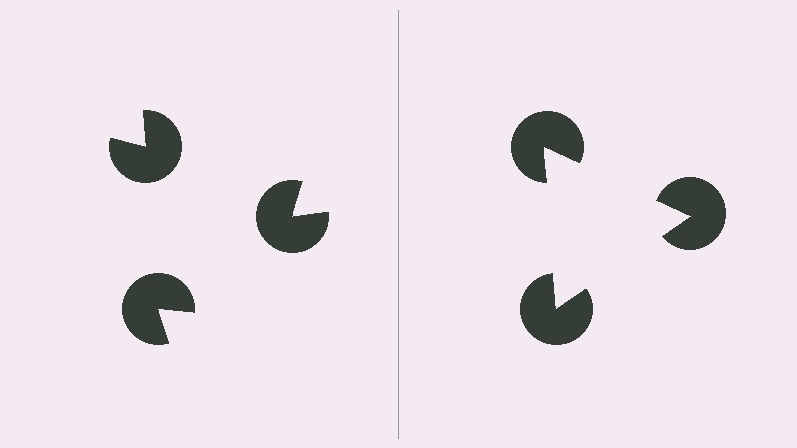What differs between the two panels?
The pac-man discs are positioned identically on both sides; only the wedge orientations differ. On the right they align to a triangle; on the left they are misaligned.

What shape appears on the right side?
An illusory triangle.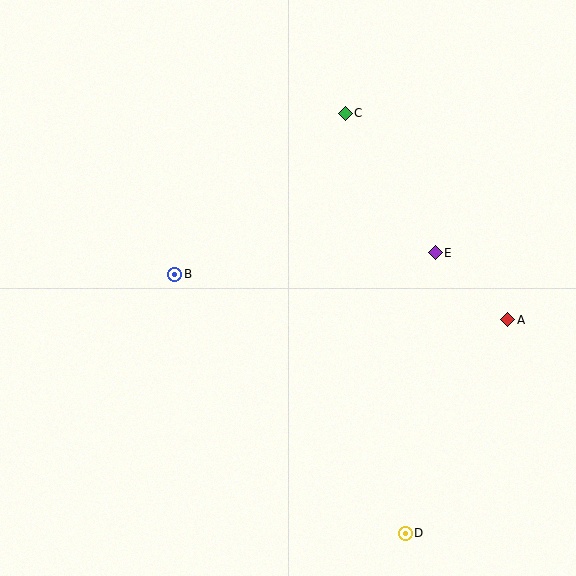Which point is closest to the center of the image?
Point B at (175, 274) is closest to the center.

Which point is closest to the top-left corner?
Point B is closest to the top-left corner.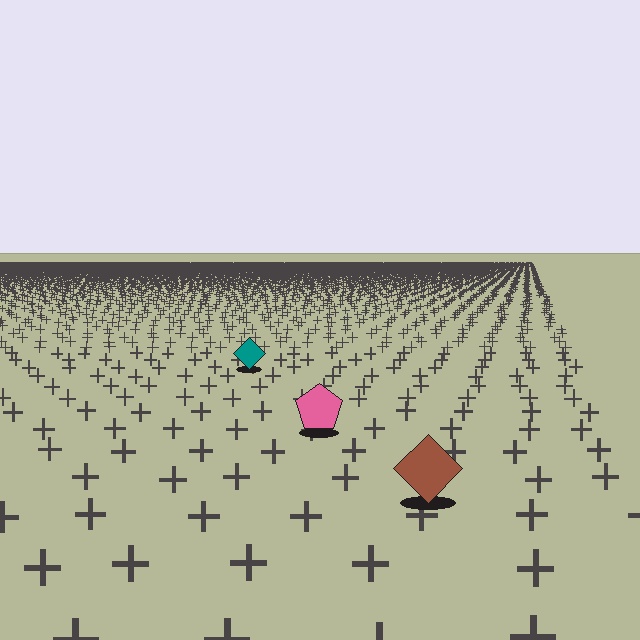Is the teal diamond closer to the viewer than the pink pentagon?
No. The pink pentagon is closer — you can tell from the texture gradient: the ground texture is coarser near it.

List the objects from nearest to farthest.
From nearest to farthest: the brown diamond, the pink pentagon, the teal diamond.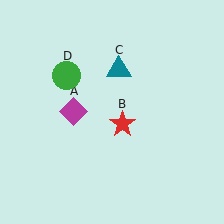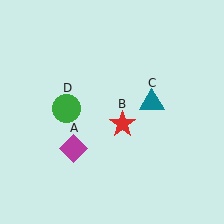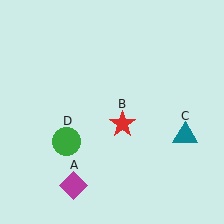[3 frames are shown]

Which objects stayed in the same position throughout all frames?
Red star (object B) remained stationary.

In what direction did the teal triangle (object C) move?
The teal triangle (object C) moved down and to the right.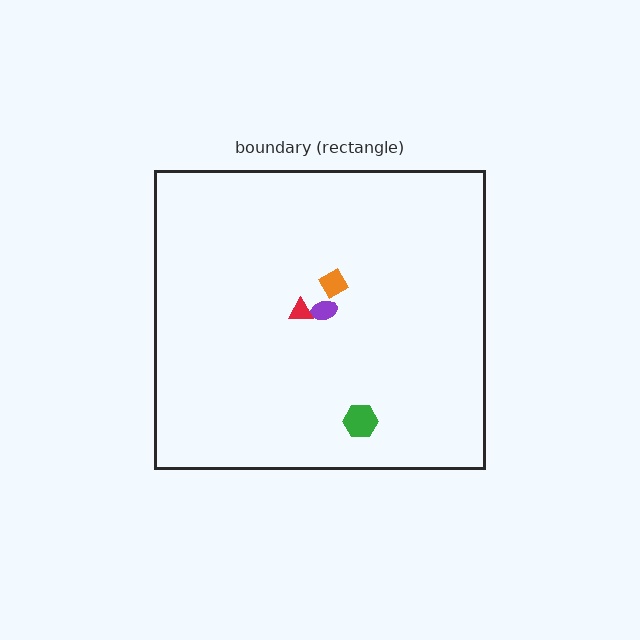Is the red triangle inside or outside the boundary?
Inside.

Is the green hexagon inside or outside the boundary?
Inside.